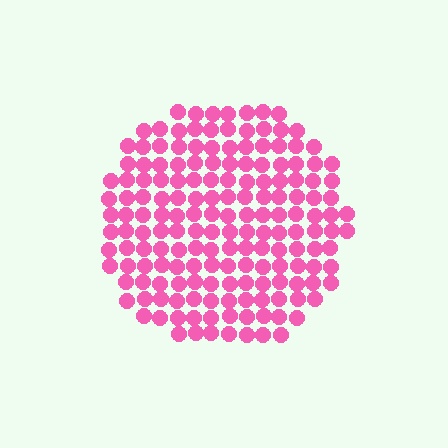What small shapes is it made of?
It is made of small circles.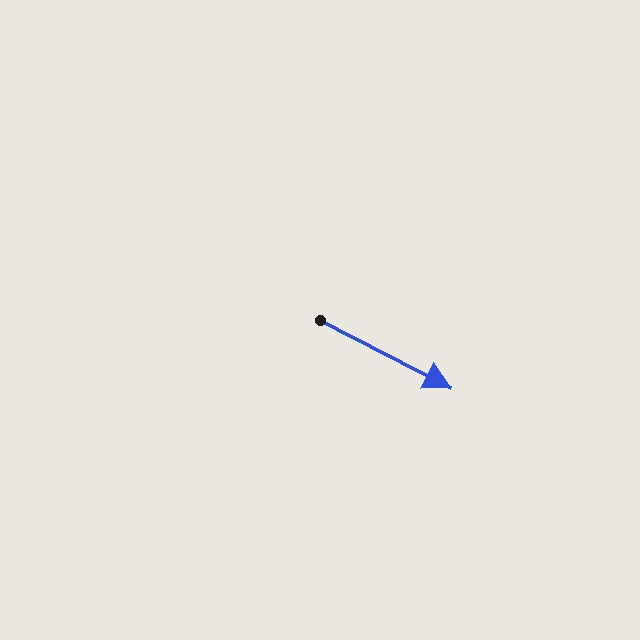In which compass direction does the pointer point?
Southeast.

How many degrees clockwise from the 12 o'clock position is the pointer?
Approximately 118 degrees.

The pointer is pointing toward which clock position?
Roughly 4 o'clock.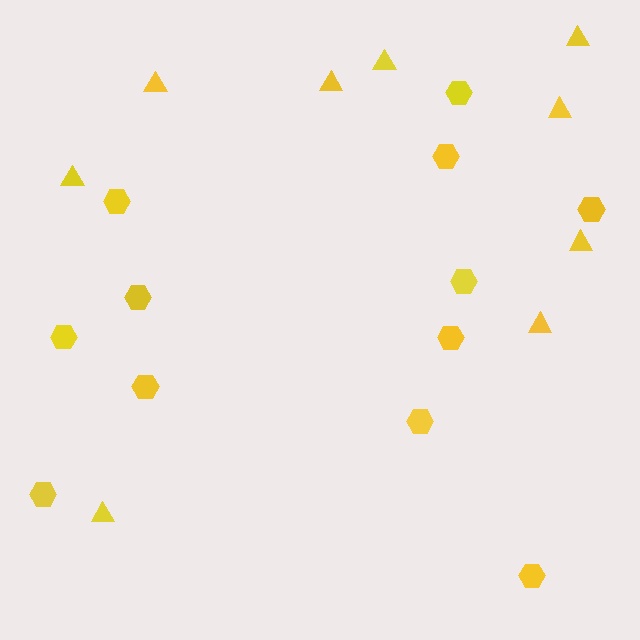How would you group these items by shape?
There are 2 groups: one group of hexagons (12) and one group of triangles (9).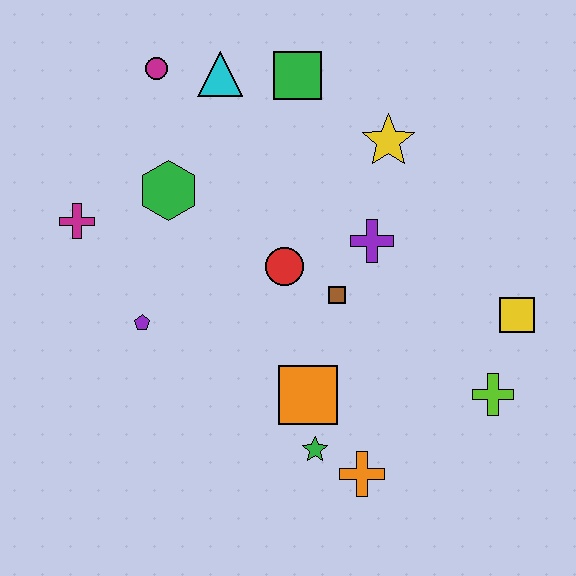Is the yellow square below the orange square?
No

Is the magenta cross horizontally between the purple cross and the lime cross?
No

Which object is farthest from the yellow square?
The magenta cross is farthest from the yellow square.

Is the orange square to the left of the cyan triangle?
No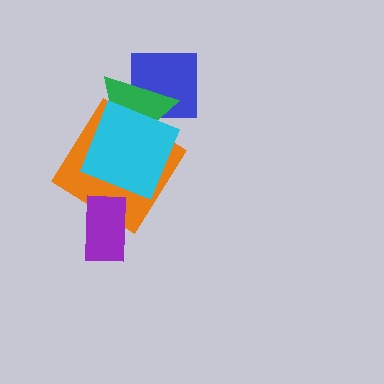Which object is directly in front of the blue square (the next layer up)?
The green triangle is directly in front of the blue square.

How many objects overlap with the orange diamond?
3 objects overlap with the orange diamond.